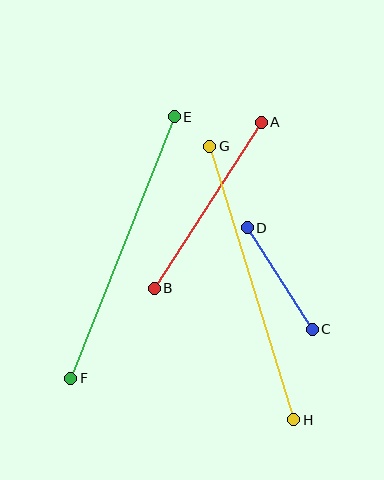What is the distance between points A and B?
The distance is approximately 197 pixels.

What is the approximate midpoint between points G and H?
The midpoint is at approximately (252, 283) pixels.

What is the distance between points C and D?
The distance is approximately 120 pixels.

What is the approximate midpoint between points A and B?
The midpoint is at approximately (208, 205) pixels.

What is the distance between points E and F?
The distance is approximately 281 pixels.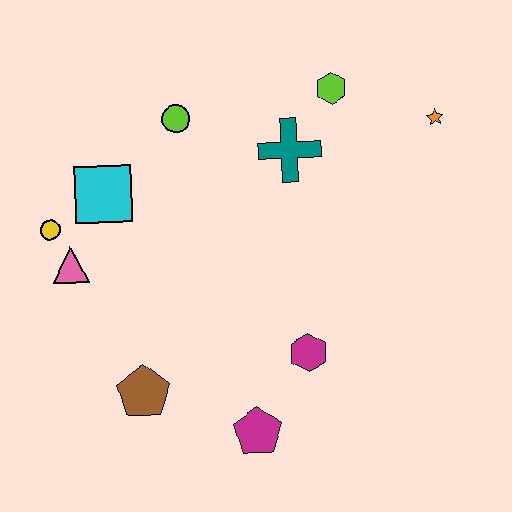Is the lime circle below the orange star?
No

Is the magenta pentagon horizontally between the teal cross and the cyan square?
Yes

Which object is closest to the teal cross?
The lime hexagon is closest to the teal cross.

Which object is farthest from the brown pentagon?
The orange star is farthest from the brown pentagon.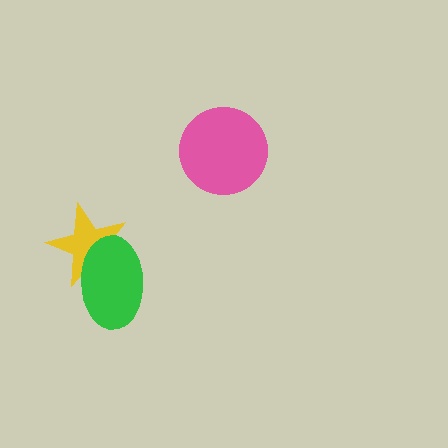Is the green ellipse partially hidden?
No, no other shape covers it.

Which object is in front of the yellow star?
The green ellipse is in front of the yellow star.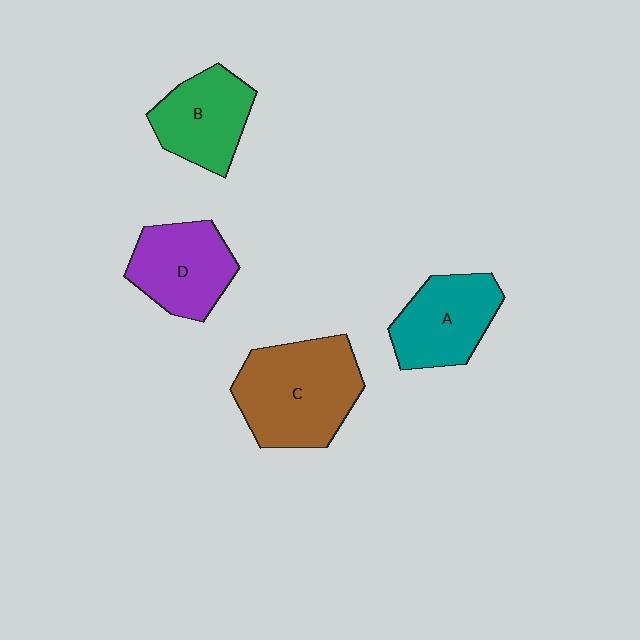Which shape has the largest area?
Shape C (brown).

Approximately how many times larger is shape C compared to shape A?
Approximately 1.4 times.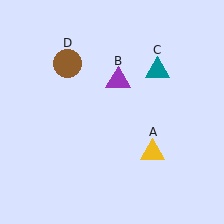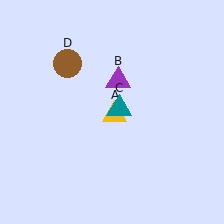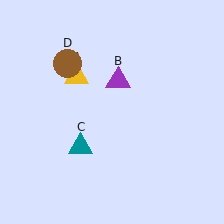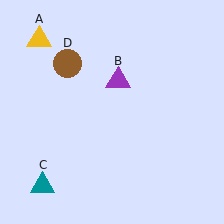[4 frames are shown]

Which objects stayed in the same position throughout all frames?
Purple triangle (object B) and brown circle (object D) remained stationary.